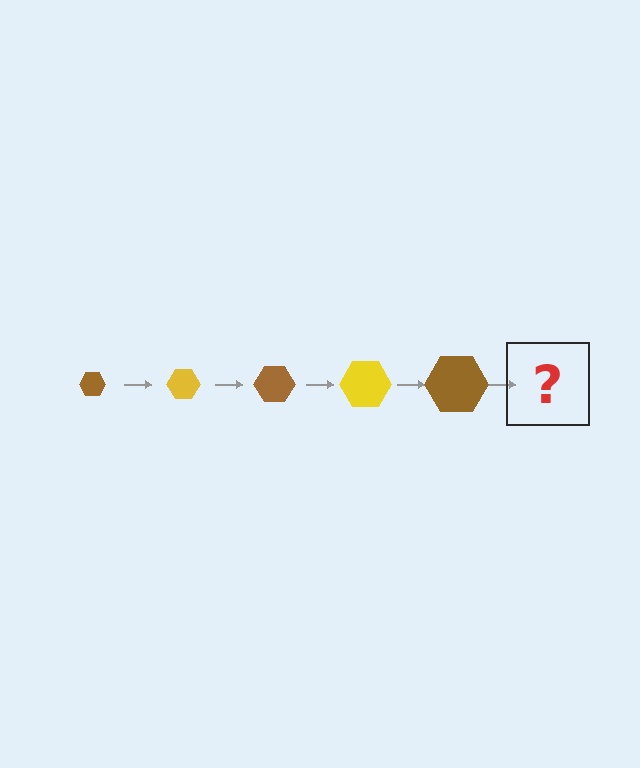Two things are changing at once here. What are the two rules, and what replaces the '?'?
The two rules are that the hexagon grows larger each step and the color cycles through brown and yellow. The '?' should be a yellow hexagon, larger than the previous one.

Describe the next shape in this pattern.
It should be a yellow hexagon, larger than the previous one.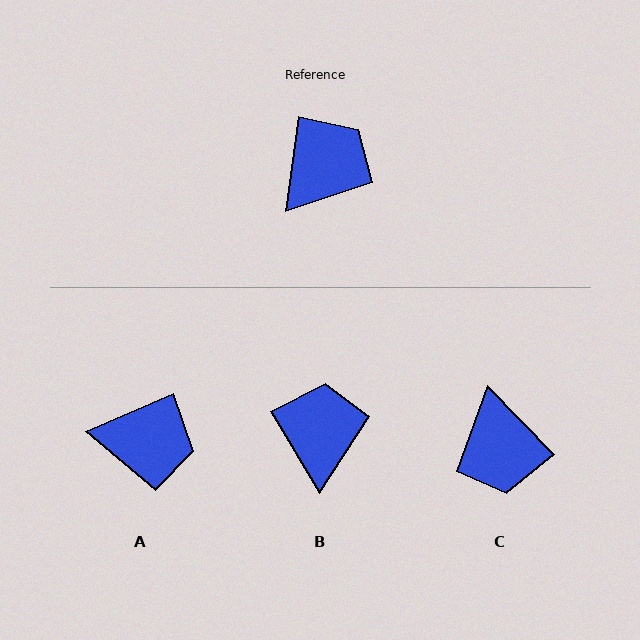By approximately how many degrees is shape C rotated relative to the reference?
Approximately 128 degrees clockwise.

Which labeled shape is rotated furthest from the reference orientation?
C, about 128 degrees away.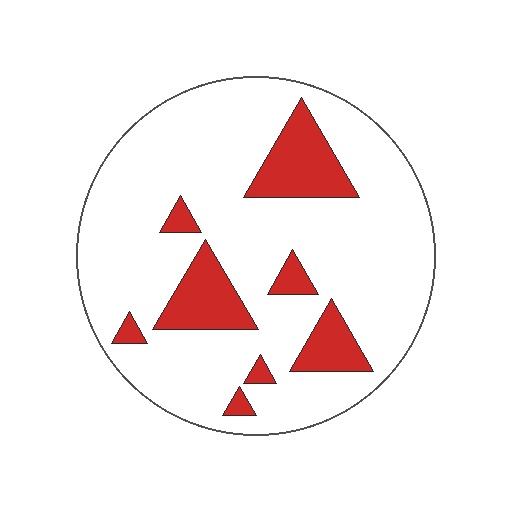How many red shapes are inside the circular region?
8.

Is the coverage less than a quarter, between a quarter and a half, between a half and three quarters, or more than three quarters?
Less than a quarter.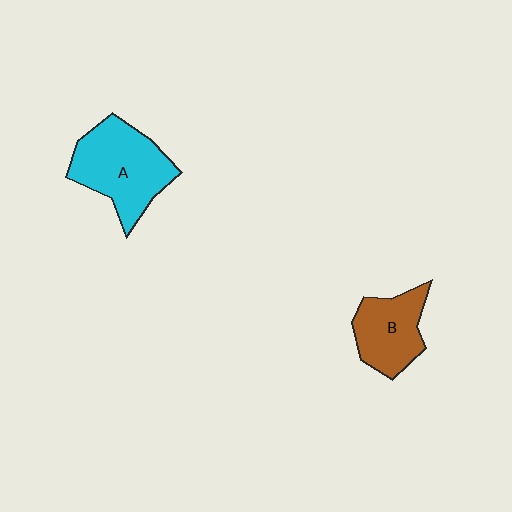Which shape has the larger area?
Shape A (cyan).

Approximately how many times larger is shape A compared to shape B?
Approximately 1.4 times.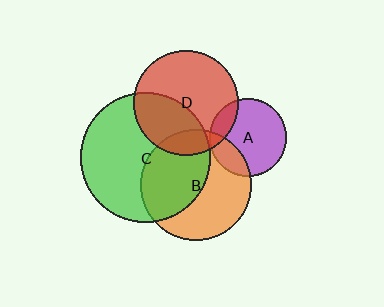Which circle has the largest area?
Circle C (green).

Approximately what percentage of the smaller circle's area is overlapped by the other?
Approximately 15%.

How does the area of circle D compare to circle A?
Approximately 1.8 times.